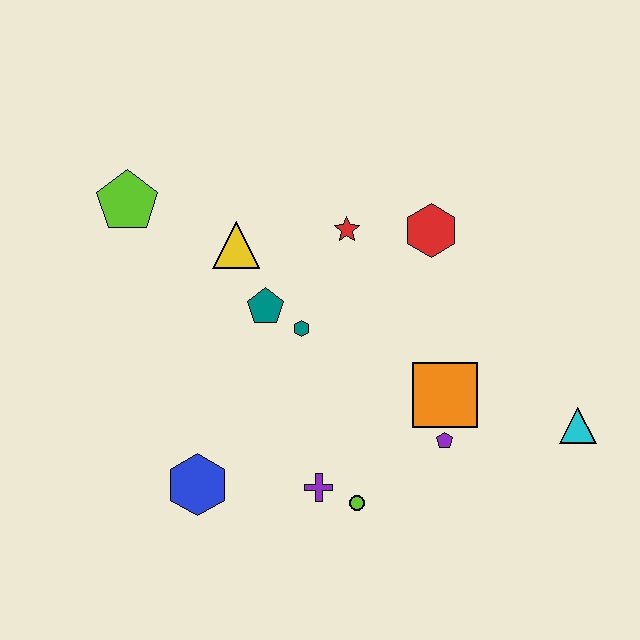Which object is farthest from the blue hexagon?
The cyan triangle is farthest from the blue hexagon.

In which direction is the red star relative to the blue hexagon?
The red star is above the blue hexagon.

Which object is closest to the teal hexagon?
The teal pentagon is closest to the teal hexagon.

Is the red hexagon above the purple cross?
Yes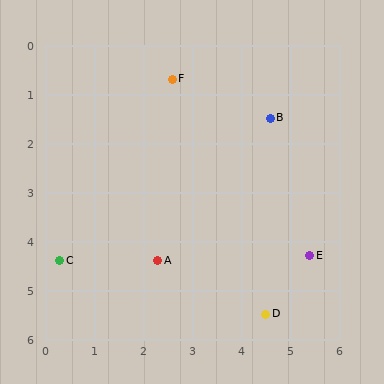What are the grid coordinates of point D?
Point D is at approximately (4.5, 5.5).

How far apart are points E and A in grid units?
Points E and A are about 3.1 grid units apart.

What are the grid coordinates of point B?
Point B is at approximately (4.6, 1.5).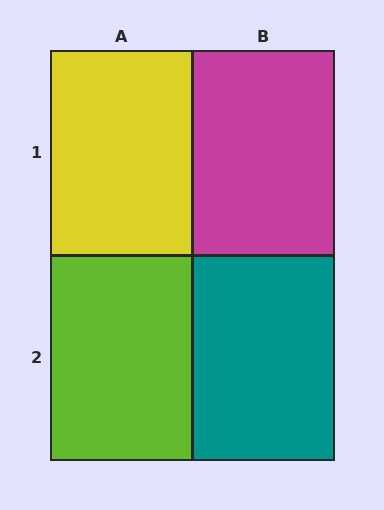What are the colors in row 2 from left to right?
Lime, teal.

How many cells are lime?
1 cell is lime.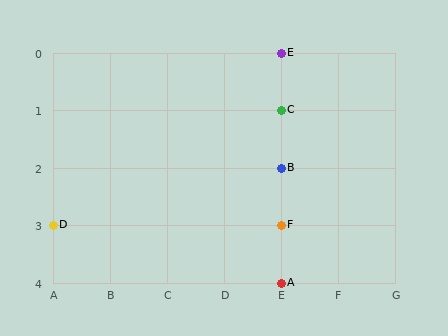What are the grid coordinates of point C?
Point C is at grid coordinates (E, 1).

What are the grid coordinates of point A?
Point A is at grid coordinates (E, 4).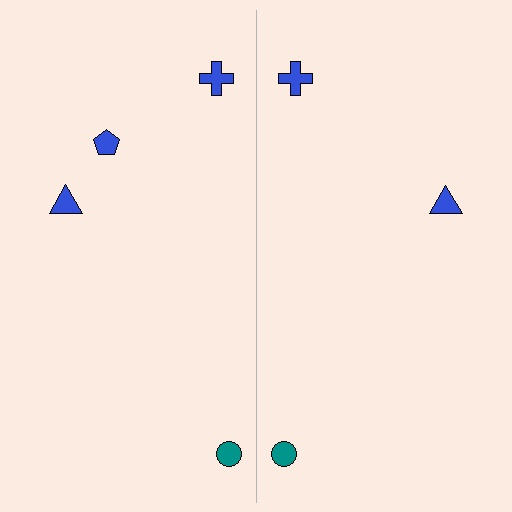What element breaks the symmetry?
A blue pentagon is missing from the right side.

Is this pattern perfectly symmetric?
No, the pattern is not perfectly symmetric. A blue pentagon is missing from the right side.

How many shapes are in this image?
There are 7 shapes in this image.